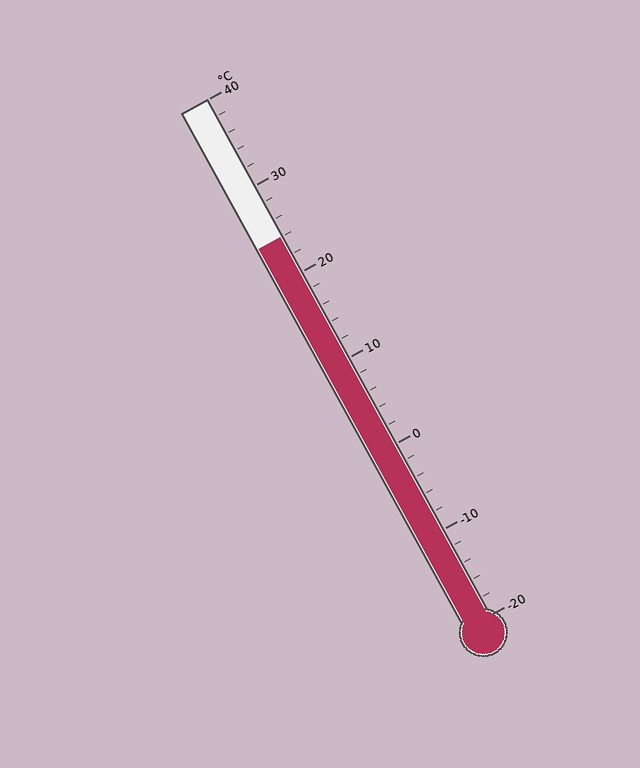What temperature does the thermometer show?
The thermometer shows approximately 24°C.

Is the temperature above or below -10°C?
The temperature is above -10°C.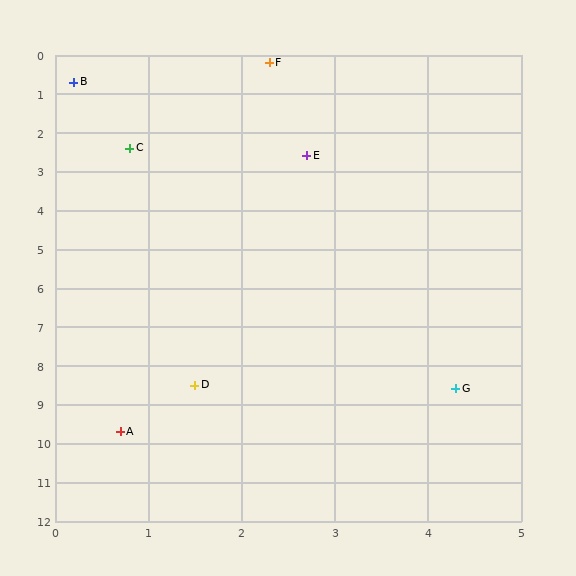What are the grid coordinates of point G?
Point G is at approximately (4.3, 8.6).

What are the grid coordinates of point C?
Point C is at approximately (0.8, 2.4).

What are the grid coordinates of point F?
Point F is at approximately (2.3, 0.2).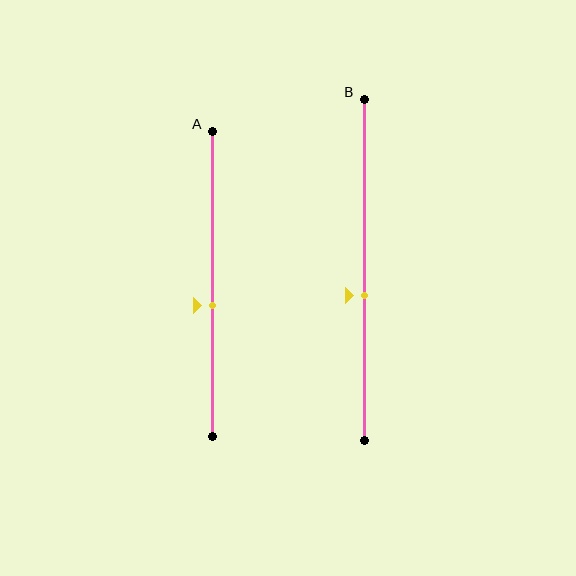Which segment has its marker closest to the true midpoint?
Segment A has its marker closest to the true midpoint.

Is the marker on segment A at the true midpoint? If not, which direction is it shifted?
No, the marker on segment A is shifted downward by about 7% of the segment length.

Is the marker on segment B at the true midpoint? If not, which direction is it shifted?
No, the marker on segment B is shifted downward by about 7% of the segment length.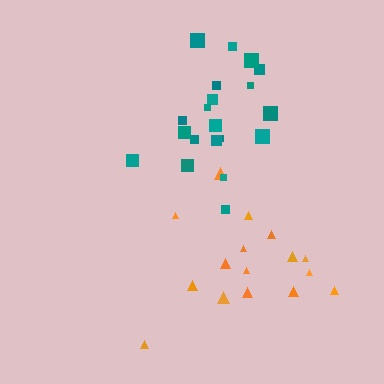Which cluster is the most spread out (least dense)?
Orange.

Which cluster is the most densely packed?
Teal.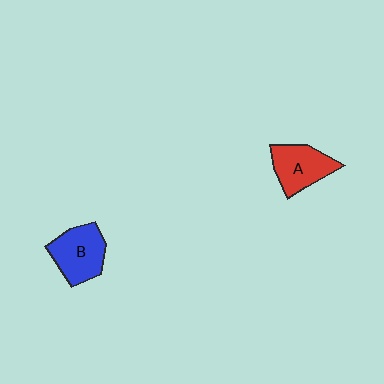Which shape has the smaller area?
Shape A (red).